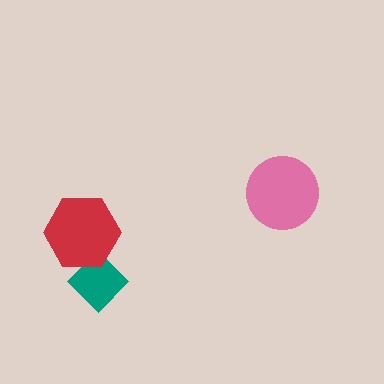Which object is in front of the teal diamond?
The red hexagon is in front of the teal diamond.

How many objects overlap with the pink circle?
0 objects overlap with the pink circle.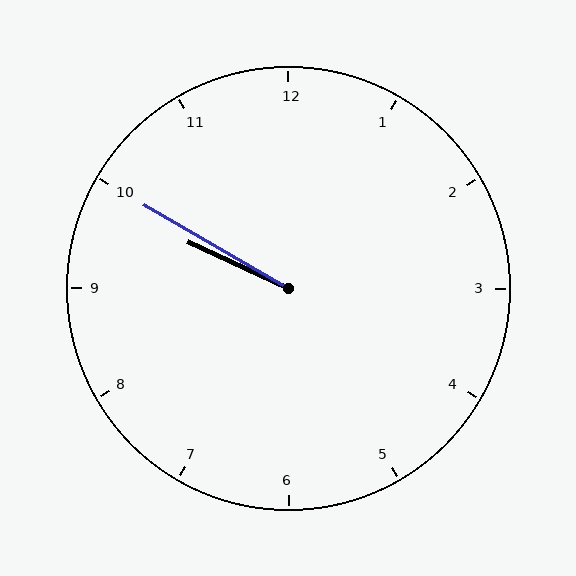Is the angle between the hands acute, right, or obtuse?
It is acute.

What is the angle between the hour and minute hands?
Approximately 5 degrees.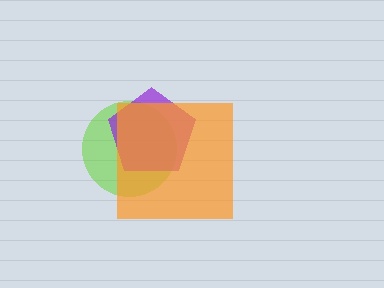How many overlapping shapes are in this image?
There are 3 overlapping shapes in the image.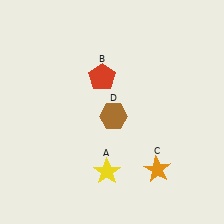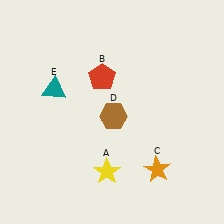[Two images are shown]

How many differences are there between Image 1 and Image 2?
There is 1 difference between the two images.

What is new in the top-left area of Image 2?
A teal triangle (E) was added in the top-left area of Image 2.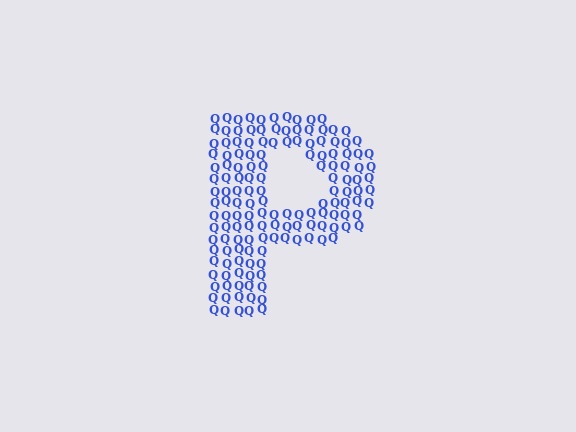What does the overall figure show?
The overall figure shows the letter P.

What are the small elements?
The small elements are letter Q's.